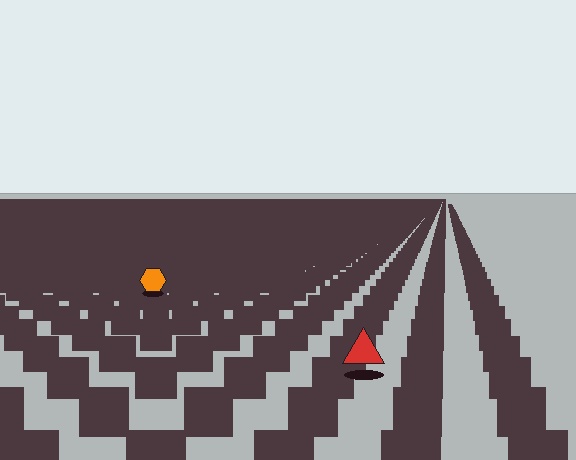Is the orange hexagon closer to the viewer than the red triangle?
No. The red triangle is closer — you can tell from the texture gradient: the ground texture is coarser near it.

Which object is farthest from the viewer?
The orange hexagon is farthest from the viewer. It appears smaller and the ground texture around it is denser.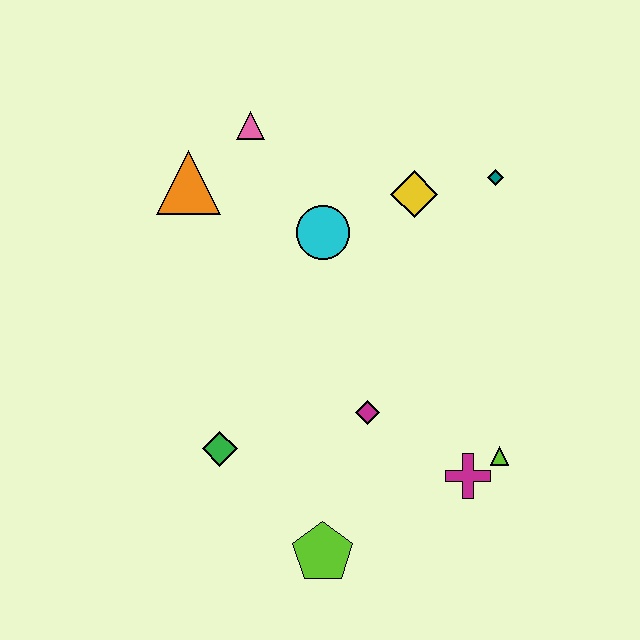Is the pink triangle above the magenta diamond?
Yes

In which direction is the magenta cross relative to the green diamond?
The magenta cross is to the right of the green diamond.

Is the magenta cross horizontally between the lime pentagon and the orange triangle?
No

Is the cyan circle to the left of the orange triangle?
No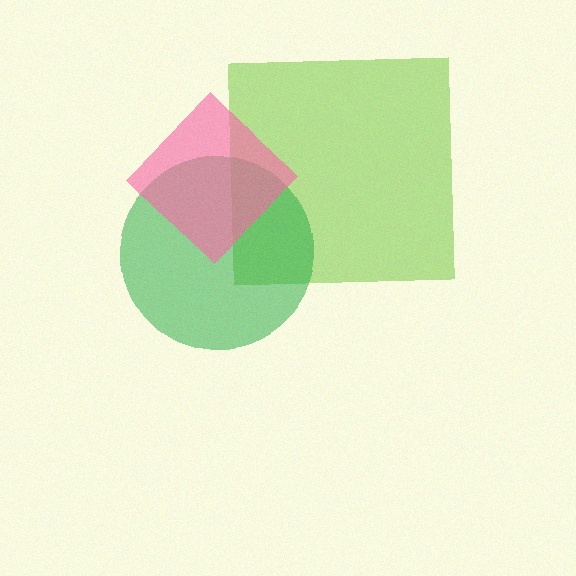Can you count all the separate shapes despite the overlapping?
Yes, there are 3 separate shapes.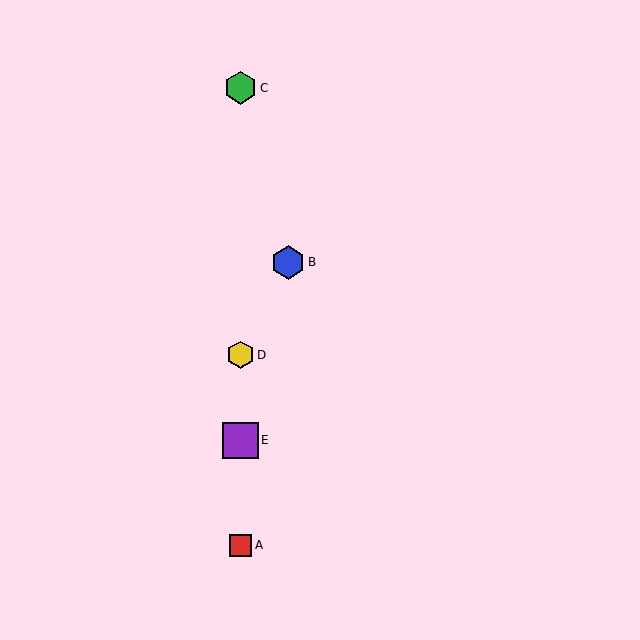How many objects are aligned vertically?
4 objects (A, C, D, E) are aligned vertically.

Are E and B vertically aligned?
No, E is at x≈240 and B is at x≈288.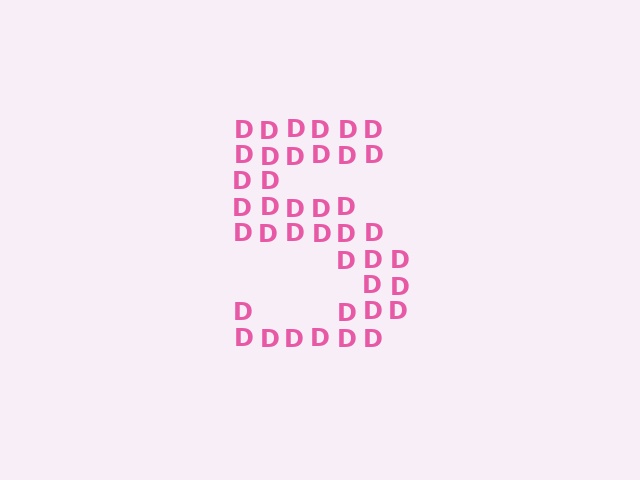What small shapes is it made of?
It is made of small letter D's.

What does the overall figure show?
The overall figure shows the digit 5.